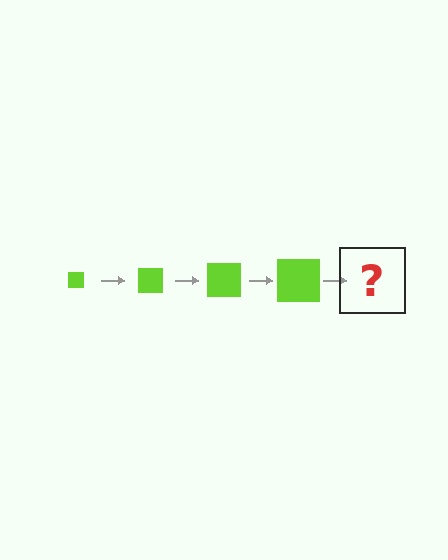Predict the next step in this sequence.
The next step is a lime square, larger than the previous one.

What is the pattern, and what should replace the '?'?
The pattern is that the square gets progressively larger each step. The '?' should be a lime square, larger than the previous one.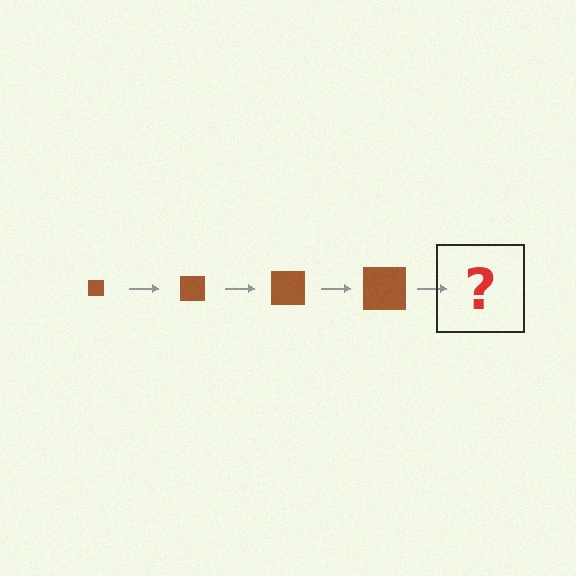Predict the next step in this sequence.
The next step is a brown square, larger than the previous one.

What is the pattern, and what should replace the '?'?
The pattern is that the square gets progressively larger each step. The '?' should be a brown square, larger than the previous one.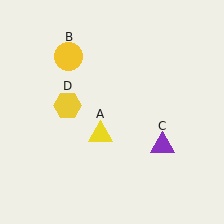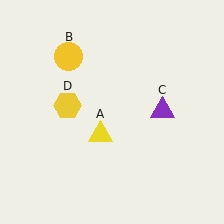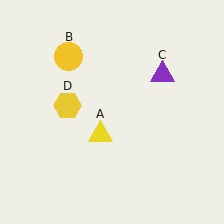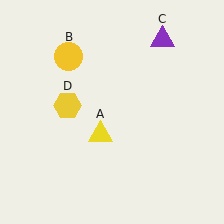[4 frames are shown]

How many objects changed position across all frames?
1 object changed position: purple triangle (object C).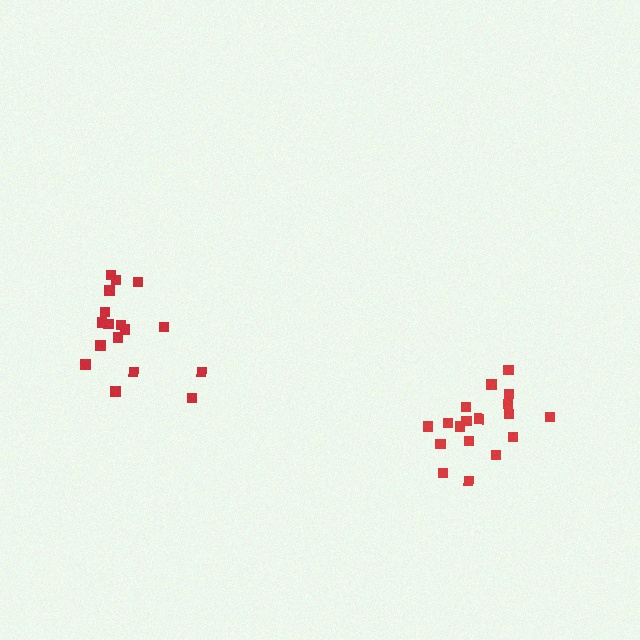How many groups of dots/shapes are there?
There are 2 groups.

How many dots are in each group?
Group 1: 17 dots, Group 2: 18 dots (35 total).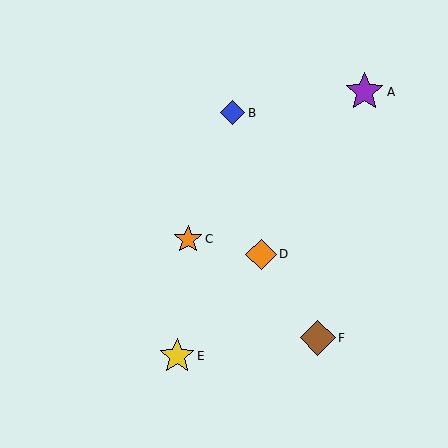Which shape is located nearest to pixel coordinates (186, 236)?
The orange star (labeled C) at (188, 239) is nearest to that location.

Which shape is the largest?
The purple star (labeled A) is the largest.